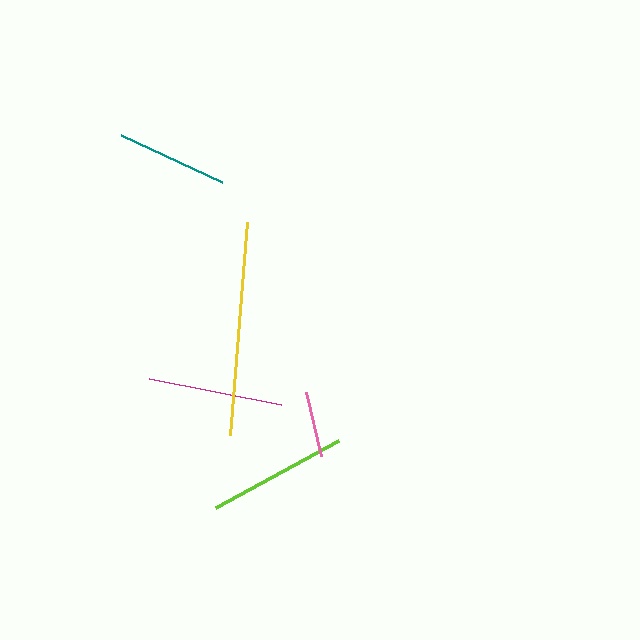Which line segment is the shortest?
The pink line is the shortest at approximately 66 pixels.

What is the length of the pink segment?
The pink segment is approximately 66 pixels long.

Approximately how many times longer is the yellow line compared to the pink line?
The yellow line is approximately 3.3 times the length of the pink line.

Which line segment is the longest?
The yellow line is the longest at approximately 214 pixels.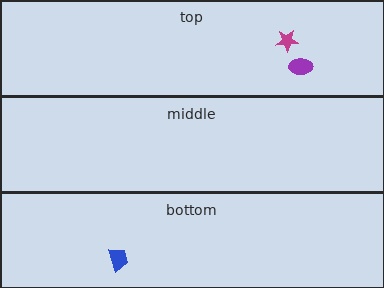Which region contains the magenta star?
The top region.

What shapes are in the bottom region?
The blue trapezoid.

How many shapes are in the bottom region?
1.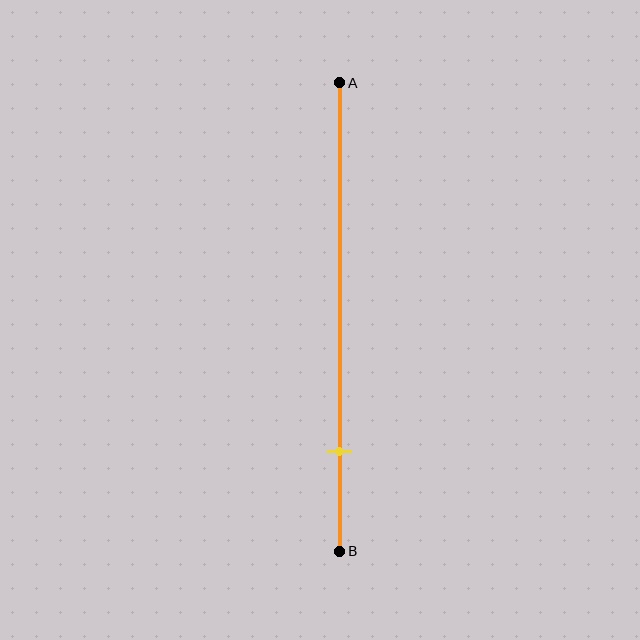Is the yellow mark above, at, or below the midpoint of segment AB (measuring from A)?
The yellow mark is below the midpoint of segment AB.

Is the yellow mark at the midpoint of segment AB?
No, the mark is at about 80% from A, not at the 50% midpoint.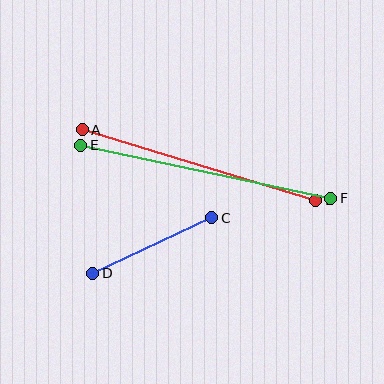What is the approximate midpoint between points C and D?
The midpoint is at approximately (152, 245) pixels.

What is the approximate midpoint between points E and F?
The midpoint is at approximately (206, 172) pixels.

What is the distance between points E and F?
The distance is approximately 256 pixels.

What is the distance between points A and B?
The distance is approximately 244 pixels.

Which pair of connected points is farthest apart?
Points E and F are farthest apart.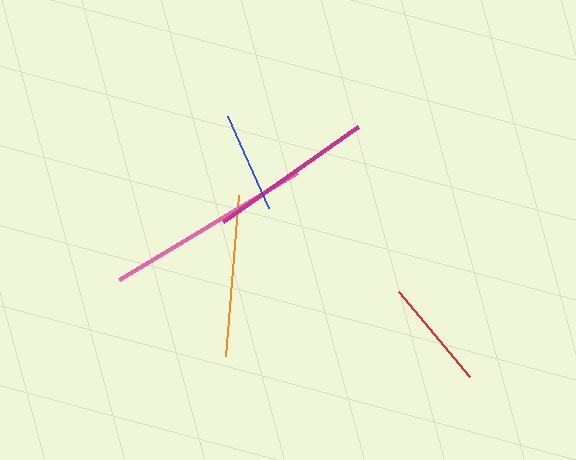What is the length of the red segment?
The red segment is approximately 111 pixels long.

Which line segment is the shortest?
The blue line is the shortest at approximately 101 pixels.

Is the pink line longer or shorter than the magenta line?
The pink line is longer than the magenta line.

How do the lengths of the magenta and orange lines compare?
The magenta and orange lines are approximately the same length.